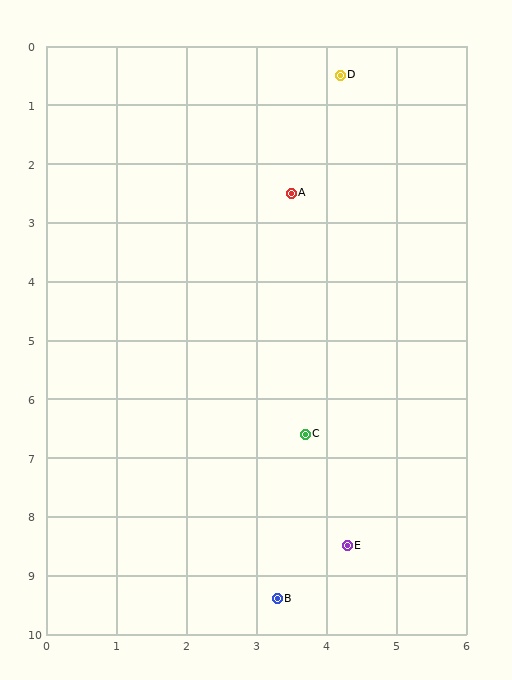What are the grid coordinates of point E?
Point E is at approximately (4.3, 8.5).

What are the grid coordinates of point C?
Point C is at approximately (3.7, 6.6).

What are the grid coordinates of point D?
Point D is at approximately (4.2, 0.5).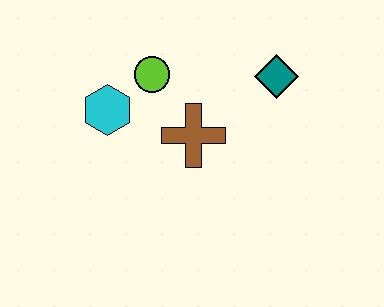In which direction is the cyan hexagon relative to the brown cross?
The cyan hexagon is to the left of the brown cross.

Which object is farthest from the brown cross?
The teal diamond is farthest from the brown cross.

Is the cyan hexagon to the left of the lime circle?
Yes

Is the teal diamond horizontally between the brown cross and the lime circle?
No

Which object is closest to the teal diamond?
The brown cross is closest to the teal diamond.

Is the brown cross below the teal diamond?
Yes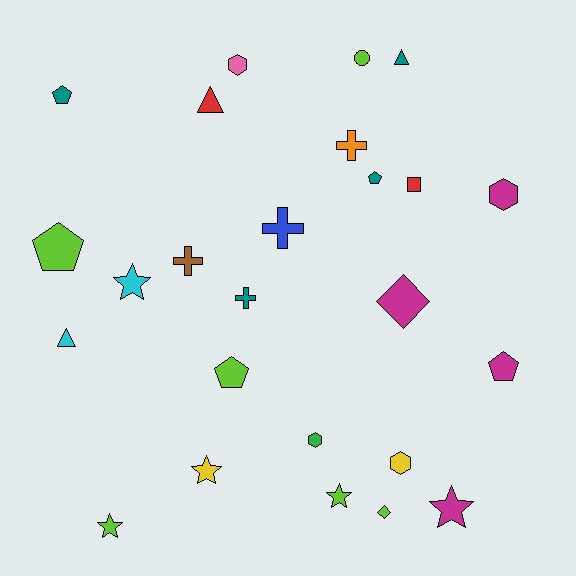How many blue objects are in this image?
There is 1 blue object.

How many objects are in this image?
There are 25 objects.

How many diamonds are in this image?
There are 2 diamonds.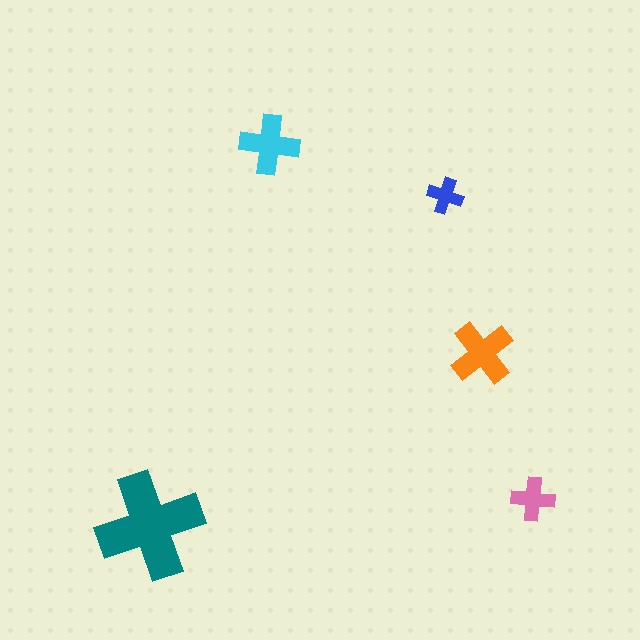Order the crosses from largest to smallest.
the teal one, the orange one, the cyan one, the pink one, the blue one.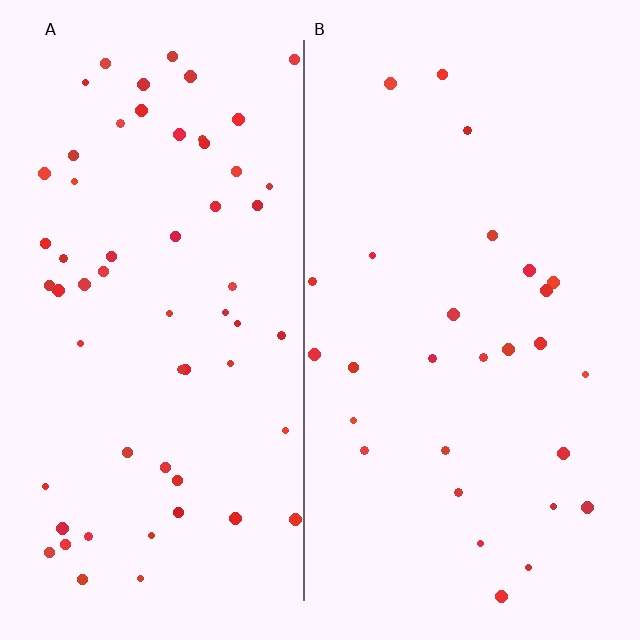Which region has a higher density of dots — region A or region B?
A (the left).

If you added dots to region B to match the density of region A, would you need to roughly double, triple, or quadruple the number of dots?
Approximately double.